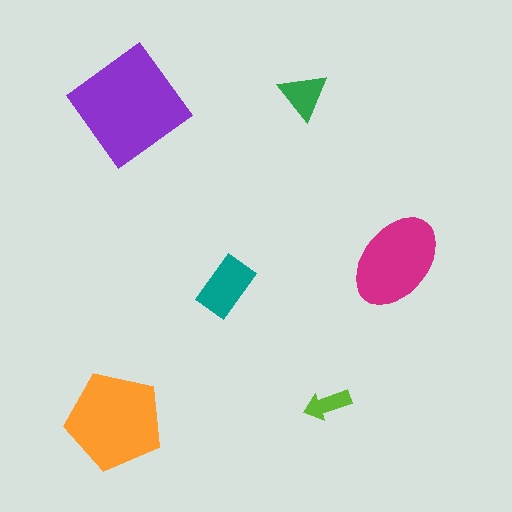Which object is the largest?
The purple diamond.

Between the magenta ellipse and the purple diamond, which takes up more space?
The purple diamond.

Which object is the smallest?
The lime arrow.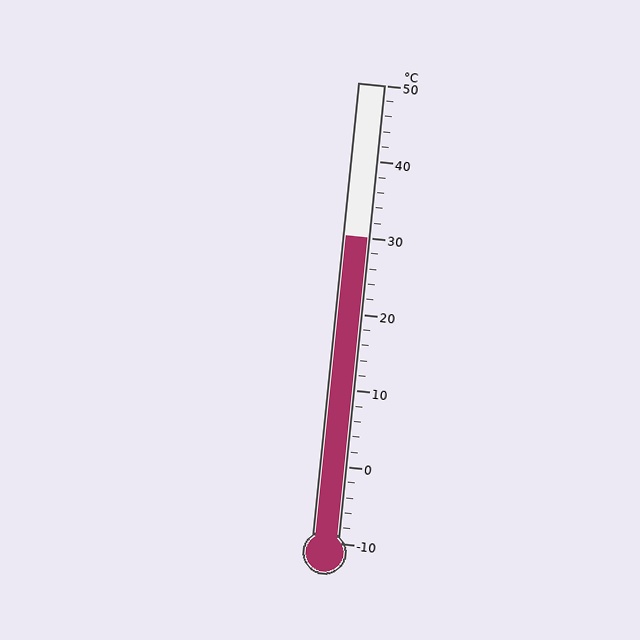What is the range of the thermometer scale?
The thermometer scale ranges from -10°C to 50°C.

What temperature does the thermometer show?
The thermometer shows approximately 30°C.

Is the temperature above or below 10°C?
The temperature is above 10°C.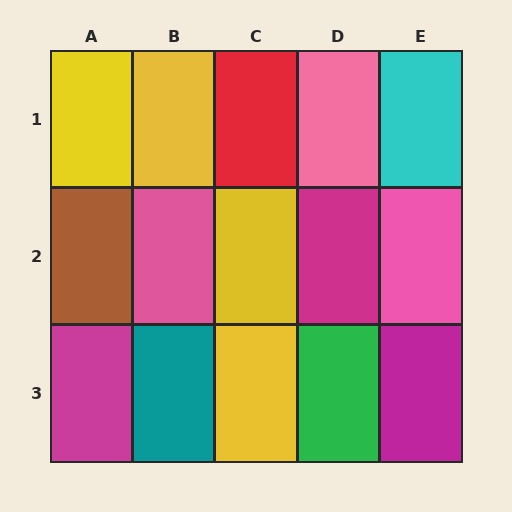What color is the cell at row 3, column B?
Teal.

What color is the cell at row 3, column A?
Magenta.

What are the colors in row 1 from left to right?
Yellow, yellow, red, pink, cyan.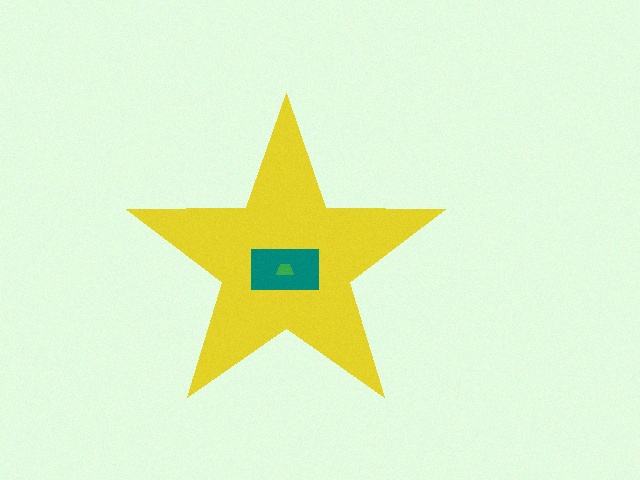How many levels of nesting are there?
3.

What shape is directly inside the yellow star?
The teal rectangle.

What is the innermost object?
The green trapezoid.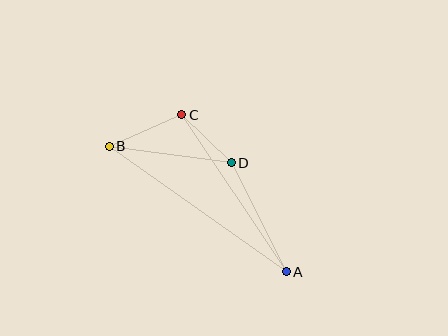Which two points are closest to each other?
Points C and D are closest to each other.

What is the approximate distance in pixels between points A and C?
The distance between A and C is approximately 189 pixels.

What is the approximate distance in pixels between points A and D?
The distance between A and D is approximately 122 pixels.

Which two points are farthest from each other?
Points A and B are farthest from each other.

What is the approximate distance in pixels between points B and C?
The distance between B and C is approximately 79 pixels.